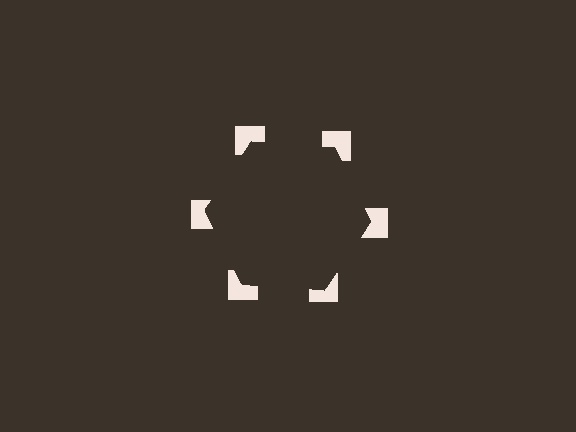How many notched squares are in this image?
There are 6 — one at each vertex of the illusory hexagon.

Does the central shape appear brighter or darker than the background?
It typically appears slightly darker than the background, even though no actual brightness change is drawn.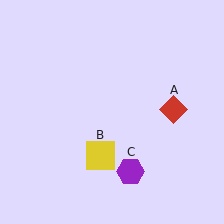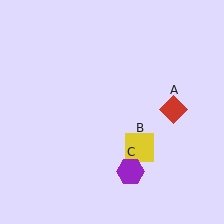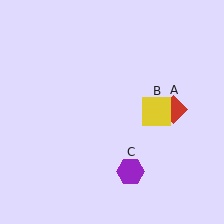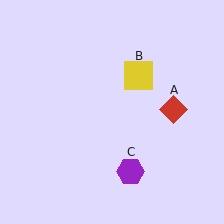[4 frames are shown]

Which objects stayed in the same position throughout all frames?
Red diamond (object A) and purple hexagon (object C) remained stationary.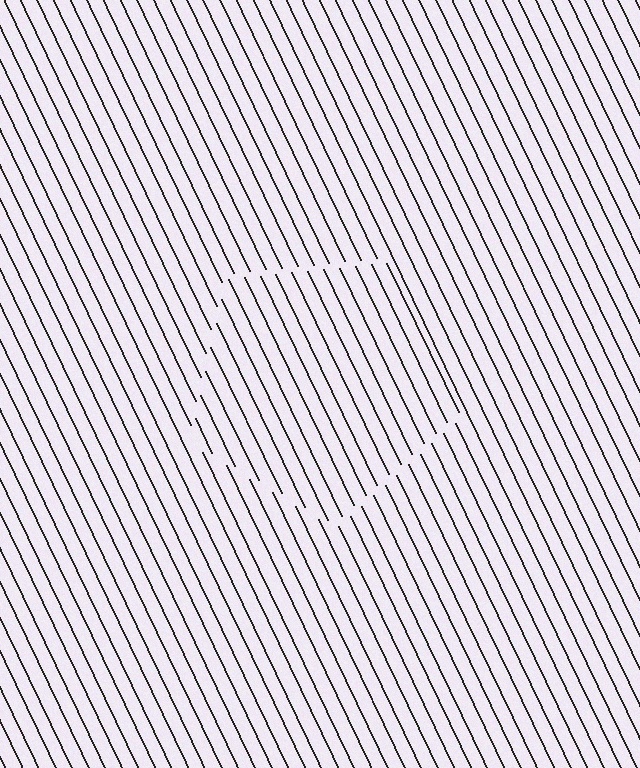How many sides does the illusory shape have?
5 sides — the line-ends trace a pentagon.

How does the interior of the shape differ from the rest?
The interior of the shape contains the same grating, shifted by half a period — the contour is defined by the phase discontinuity where line-ends from the inner and outer gratings abut.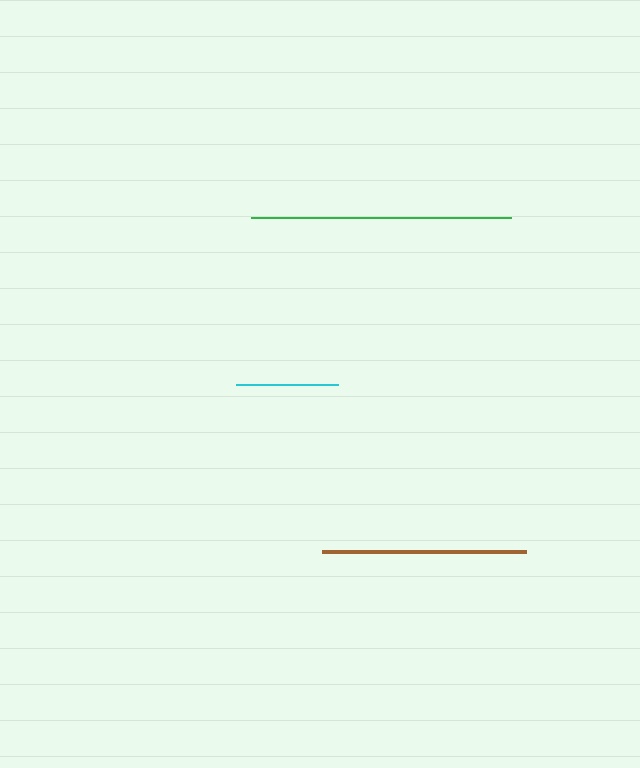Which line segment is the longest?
The green line is the longest at approximately 260 pixels.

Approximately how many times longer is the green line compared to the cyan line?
The green line is approximately 2.6 times the length of the cyan line.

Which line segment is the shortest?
The cyan line is the shortest at approximately 102 pixels.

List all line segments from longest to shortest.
From longest to shortest: green, brown, cyan.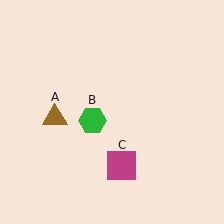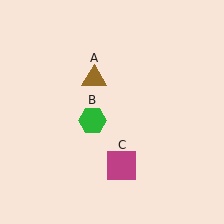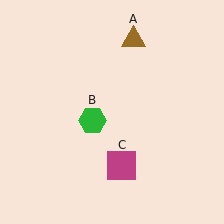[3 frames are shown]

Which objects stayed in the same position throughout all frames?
Green hexagon (object B) and magenta square (object C) remained stationary.